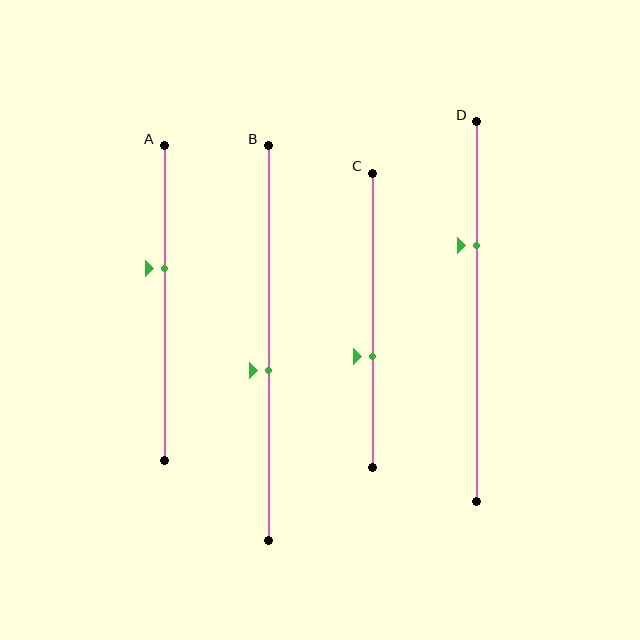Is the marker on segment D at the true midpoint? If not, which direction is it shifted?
No, the marker on segment D is shifted upward by about 18% of the segment length.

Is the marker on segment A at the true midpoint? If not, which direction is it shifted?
No, the marker on segment A is shifted upward by about 11% of the segment length.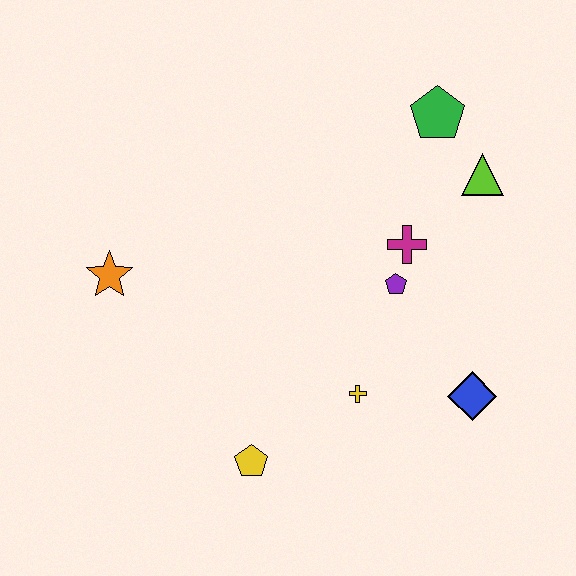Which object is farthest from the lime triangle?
The orange star is farthest from the lime triangle.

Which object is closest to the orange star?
The yellow pentagon is closest to the orange star.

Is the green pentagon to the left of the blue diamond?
Yes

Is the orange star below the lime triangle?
Yes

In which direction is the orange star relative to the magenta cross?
The orange star is to the left of the magenta cross.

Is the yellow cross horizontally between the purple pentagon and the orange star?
Yes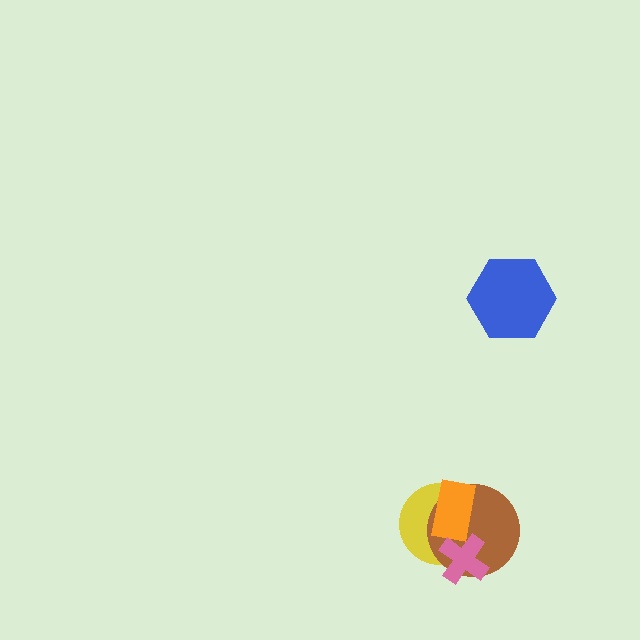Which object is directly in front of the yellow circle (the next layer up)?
The brown circle is directly in front of the yellow circle.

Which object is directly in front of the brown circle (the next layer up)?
The orange rectangle is directly in front of the brown circle.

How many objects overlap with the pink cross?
2 objects overlap with the pink cross.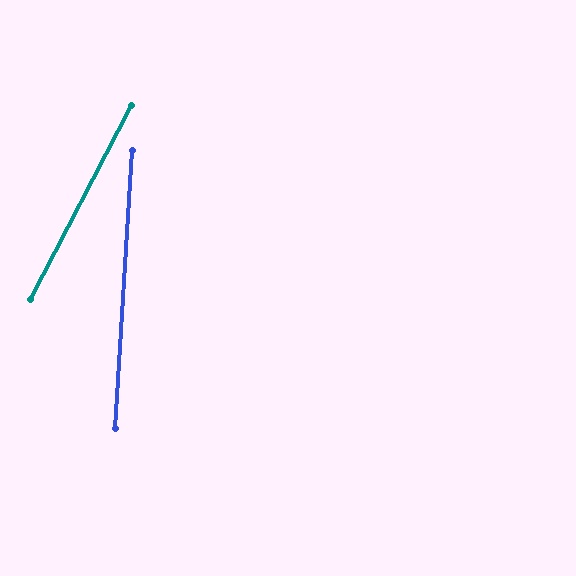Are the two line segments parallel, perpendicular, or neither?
Neither parallel nor perpendicular — they differ by about 24°.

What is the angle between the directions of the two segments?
Approximately 24 degrees.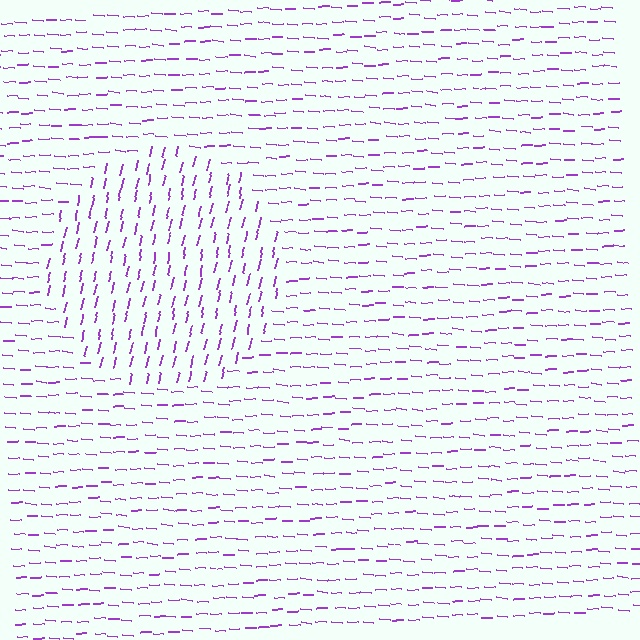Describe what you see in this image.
The image is filled with small purple line segments. A circle region in the image has lines oriented differently from the surrounding lines, creating a visible texture boundary.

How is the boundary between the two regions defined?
The boundary is defined purely by a change in line orientation (approximately 81 degrees difference). All lines are the same color and thickness.